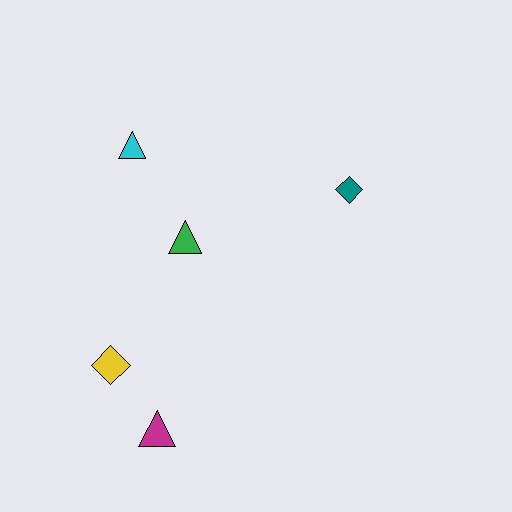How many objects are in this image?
There are 5 objects.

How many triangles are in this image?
There are 3 triangles.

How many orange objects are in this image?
There are no orange objects.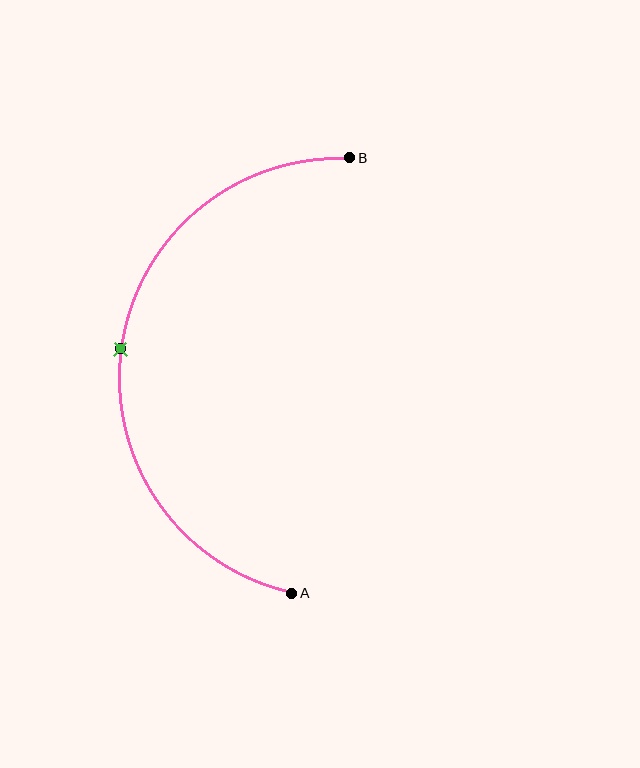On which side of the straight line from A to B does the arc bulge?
The arc bulges to the left of the straight line connecting A and B.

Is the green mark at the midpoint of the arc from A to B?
Yes. The green mark lies on the arc at equal arc-length from both A and B — it is the arc midpoint.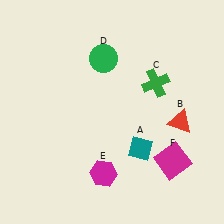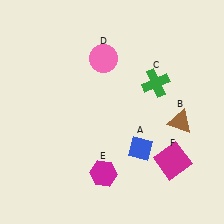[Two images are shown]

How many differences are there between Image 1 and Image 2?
There are 3 differences between the two images.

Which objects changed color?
A changed from teal to blue. B changed from red to brown. D changed from green to pink.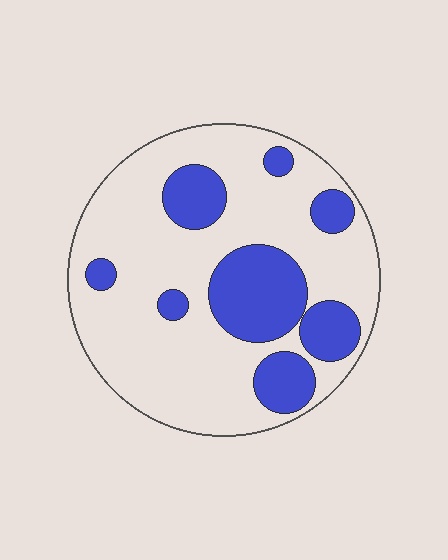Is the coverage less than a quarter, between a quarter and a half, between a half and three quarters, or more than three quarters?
Between a quarter and a half.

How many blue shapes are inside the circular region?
8.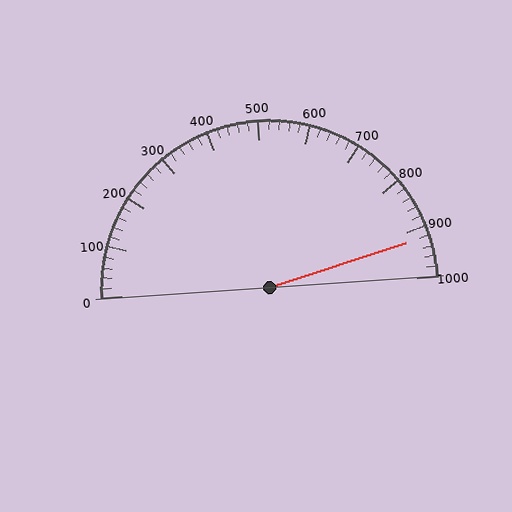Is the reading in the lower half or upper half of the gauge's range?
The reading is in the upper half of the range (0 to 1000).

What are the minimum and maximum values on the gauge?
The gauge ranges from 0 to 1000.